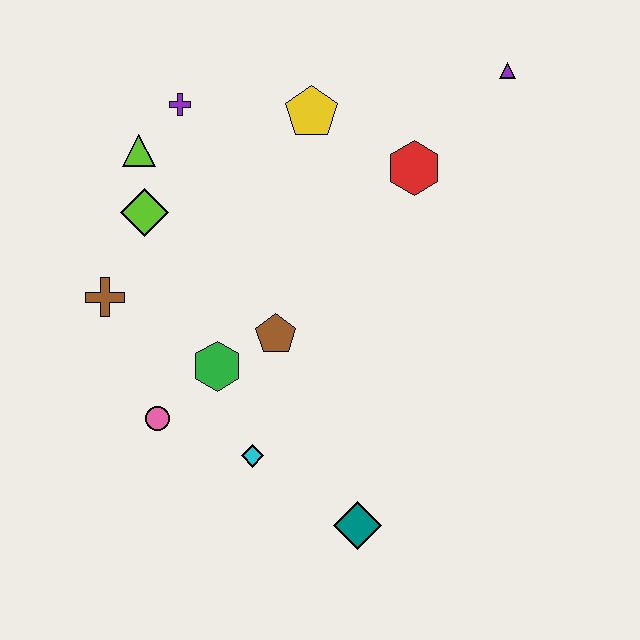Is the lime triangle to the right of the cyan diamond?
No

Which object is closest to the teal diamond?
The cyan diamond is closest to the teal diamond.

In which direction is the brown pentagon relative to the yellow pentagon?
The brown pentagon is below the yellow pentagon.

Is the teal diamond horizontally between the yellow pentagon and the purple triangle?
Yes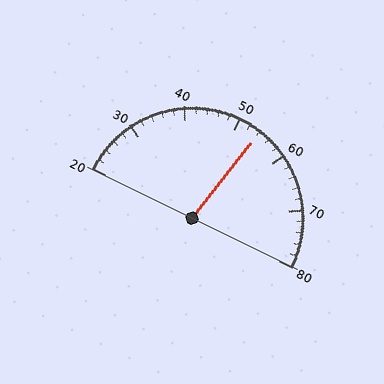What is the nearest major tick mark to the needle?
The nearest major tick mark is 50.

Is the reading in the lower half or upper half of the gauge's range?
The reading is in the upper half of the range (20 to 80).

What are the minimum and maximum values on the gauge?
The gauge ranges from 20 to 80.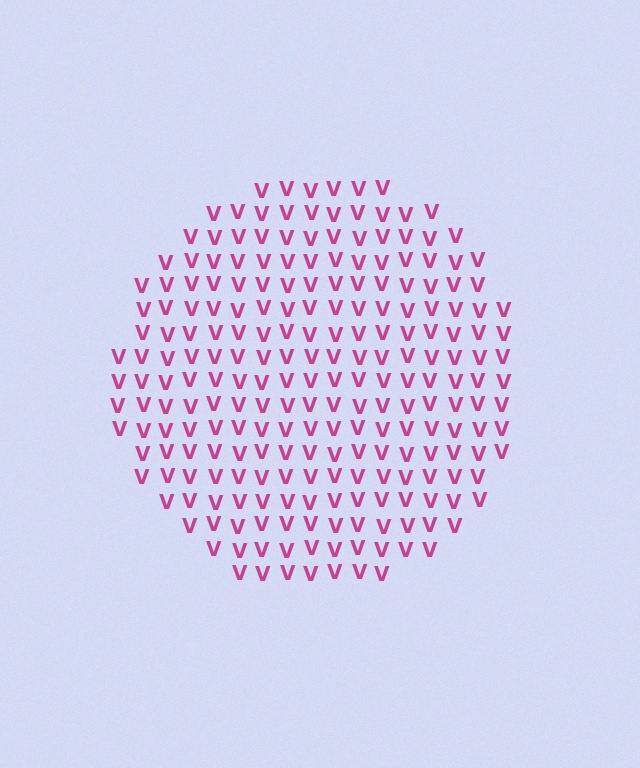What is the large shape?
The large shape is a circle.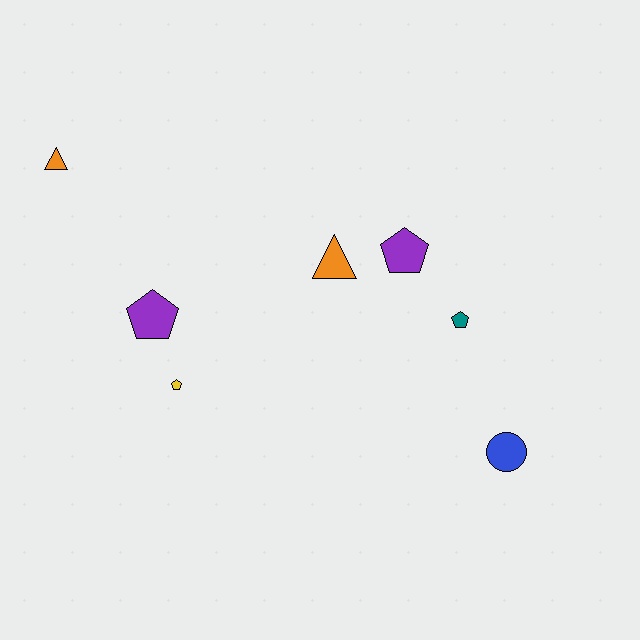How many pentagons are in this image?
There are 4 pentagons.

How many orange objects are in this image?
There are 2 orange objects.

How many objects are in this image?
There are 7 objects.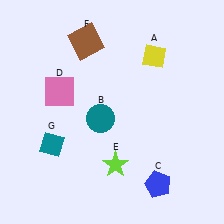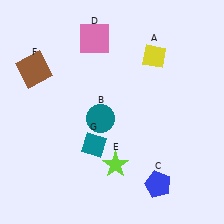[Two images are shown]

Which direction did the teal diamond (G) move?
The teal diamond (G) moved right.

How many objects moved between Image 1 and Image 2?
3 objects moved between the two images.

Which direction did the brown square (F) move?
The brown square (F) moved left.